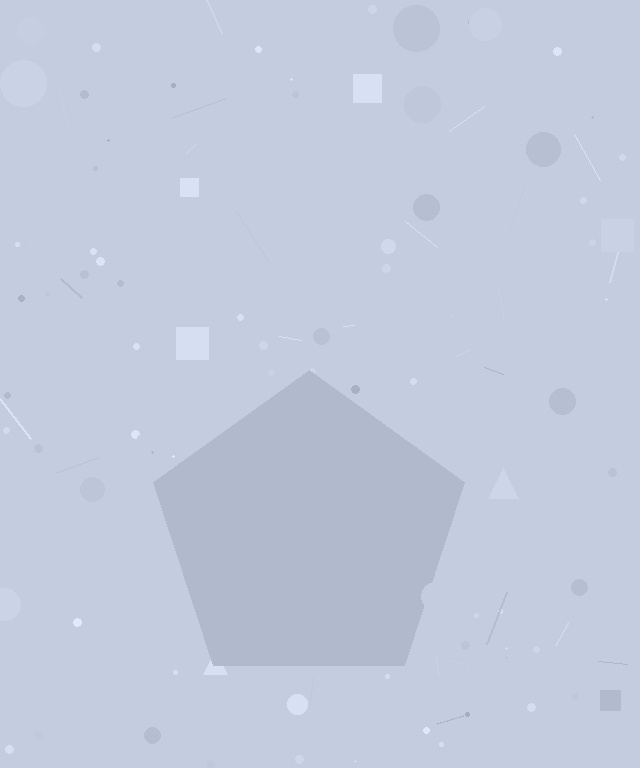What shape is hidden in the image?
A pentagon is hidden in the image.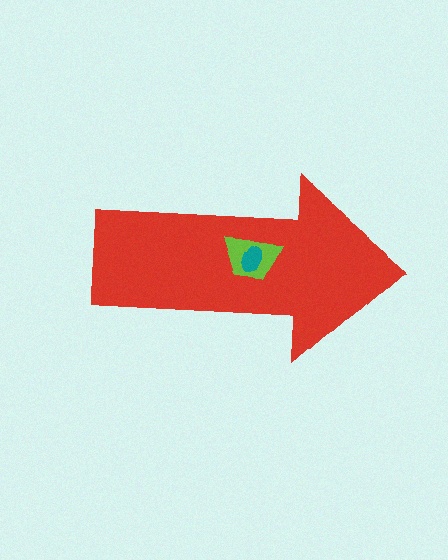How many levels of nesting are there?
3.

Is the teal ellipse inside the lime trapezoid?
Yes.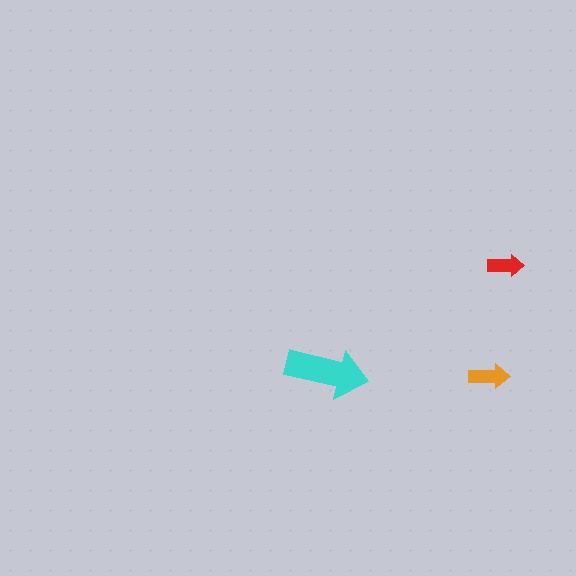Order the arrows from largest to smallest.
the cyan one, the orange one, the red one.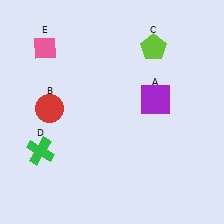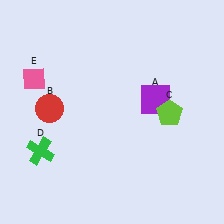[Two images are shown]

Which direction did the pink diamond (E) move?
The pink diamond (E) moved down.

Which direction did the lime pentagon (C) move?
The lime pentagon (C) moved down.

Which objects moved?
The objects that moved are: the lime pentagon (C), the pink diamond (E).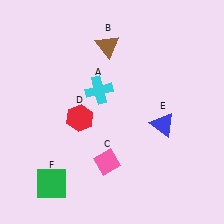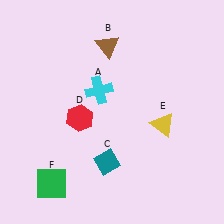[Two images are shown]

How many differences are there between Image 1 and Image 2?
There are 2 differences between the two images.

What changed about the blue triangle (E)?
In Image 1, E is blue. In Image 2, it changed to yellow.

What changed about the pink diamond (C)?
In Image 1, C is pink. In Image 2, it changed to teal.